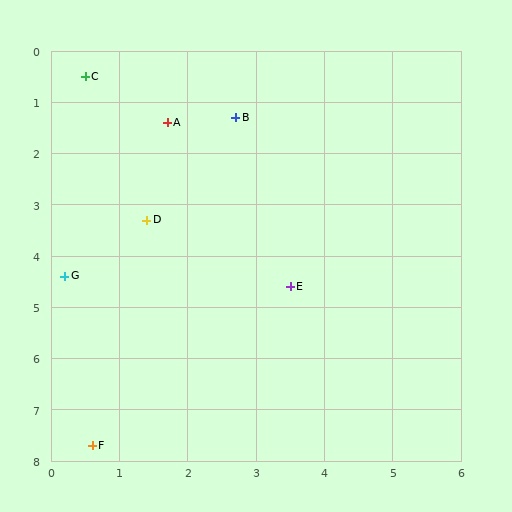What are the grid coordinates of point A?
Point A is at approximately (1.7, 1.4).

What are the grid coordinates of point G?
Point G is at approximately (0.2, 4.4).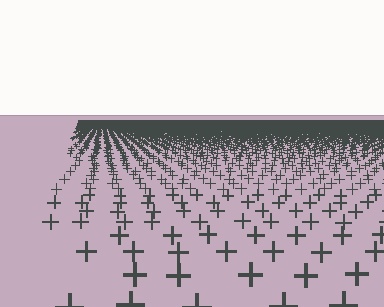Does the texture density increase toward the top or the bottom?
Density increases toward the top.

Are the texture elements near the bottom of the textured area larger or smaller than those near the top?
Larger. Near the bottom, elements are closer to the viewer and appear at a bigger on-screen size.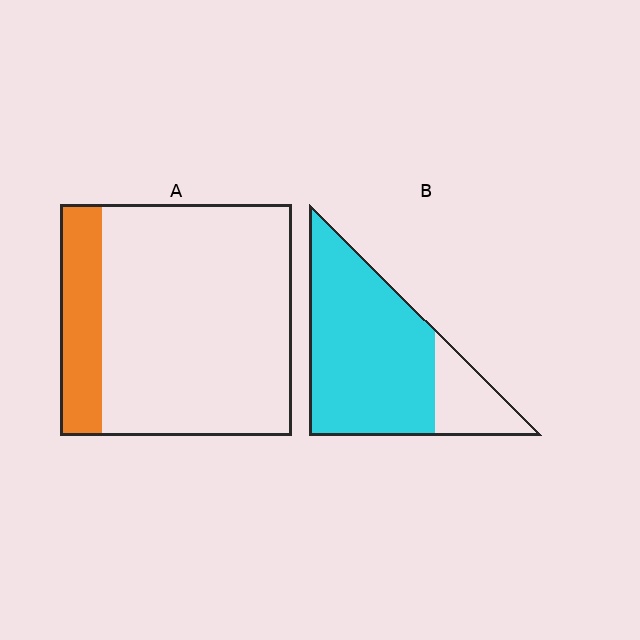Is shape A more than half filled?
No.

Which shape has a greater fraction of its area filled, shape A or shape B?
Shape B.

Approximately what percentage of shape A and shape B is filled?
A is approximately 20% and B is approximately 80%.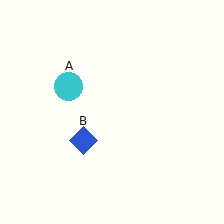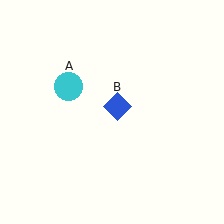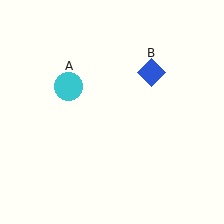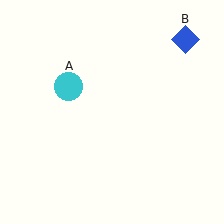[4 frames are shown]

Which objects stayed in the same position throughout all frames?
Cyan circle (object A) remained stationary.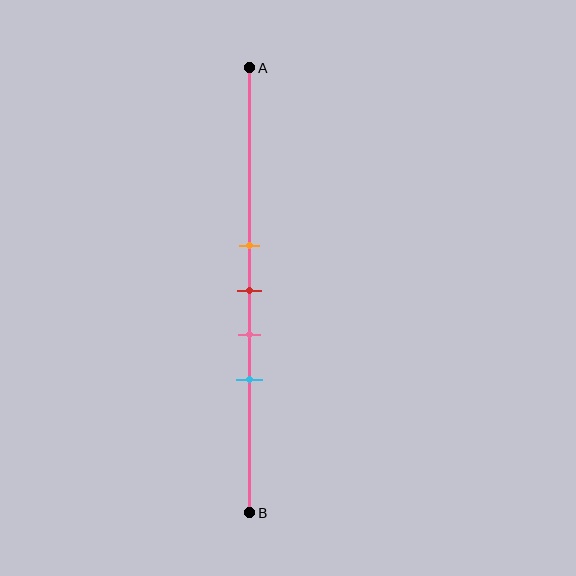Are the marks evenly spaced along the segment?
Yes, the marks are approximately evenly spaced.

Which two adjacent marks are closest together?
The orange and red marks are the closest adjacent pair.